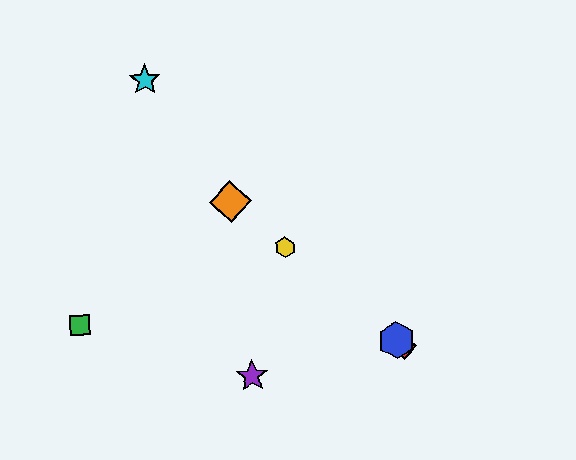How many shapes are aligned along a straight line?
4 shapes (the red diamond, the blue hexagon, the yellow hexagon, the orange diamond) are aligned along a straight line.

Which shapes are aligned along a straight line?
The red diamond, the blue hexagon, the yellow hexagon, the orange diamond are aligned along a straight line.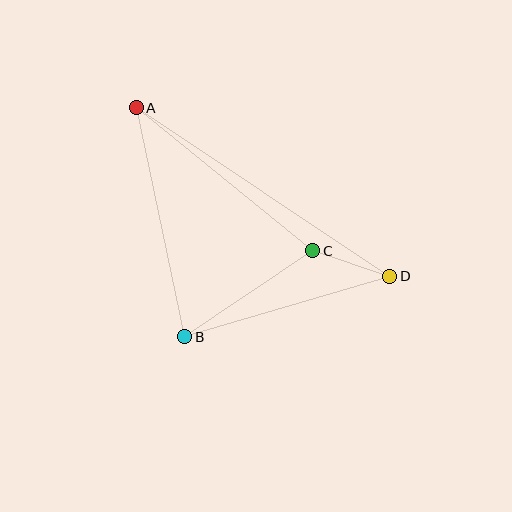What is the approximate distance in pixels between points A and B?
The distance between A and B is approximately 234 pixels.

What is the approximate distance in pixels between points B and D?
The distance between B and D is approximately 214 pixels.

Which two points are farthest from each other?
Points A and D are farthest from each other.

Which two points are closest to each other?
Points C and D are closest to each other.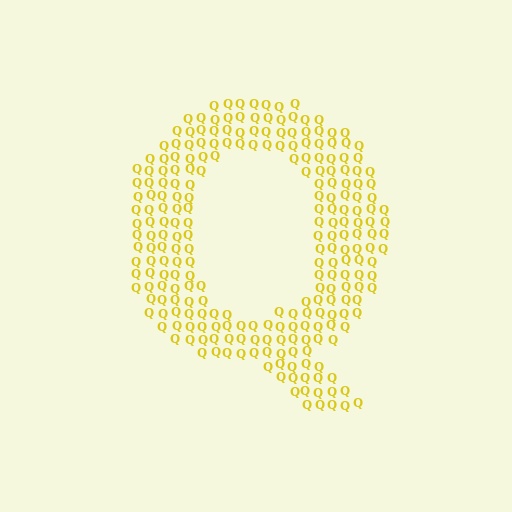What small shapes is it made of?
It is made of small letter Q's.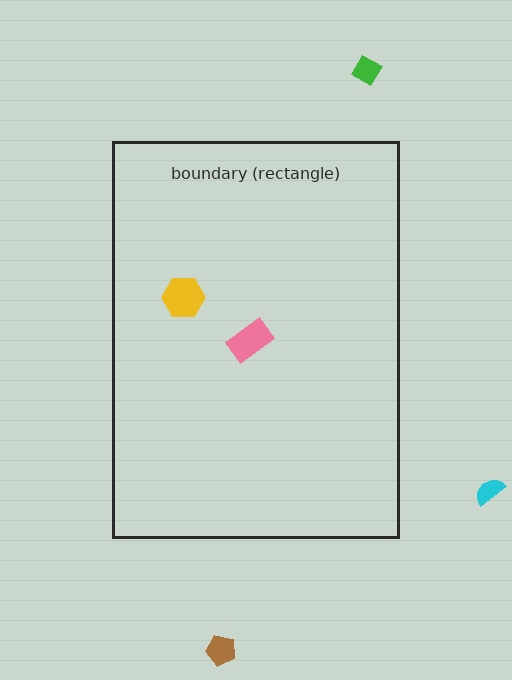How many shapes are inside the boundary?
2 inside, 3 outside.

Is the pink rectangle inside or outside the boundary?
Inside.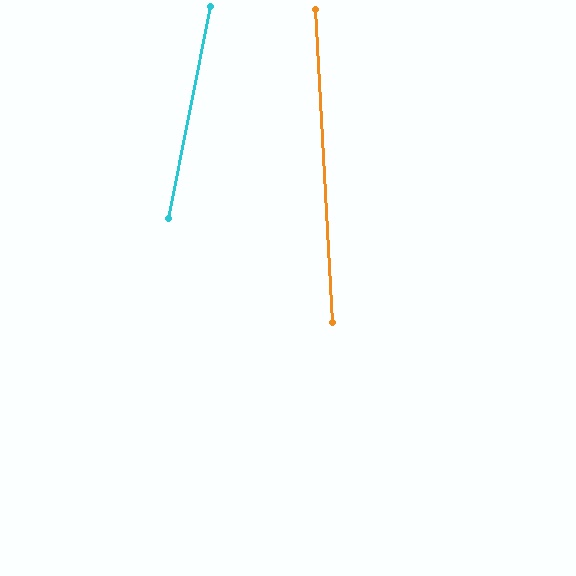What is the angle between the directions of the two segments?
Approximately 14 degrees.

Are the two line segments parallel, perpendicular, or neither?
Neither parallel nor perpendicular — they differ by about 14°.